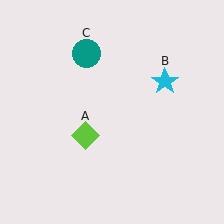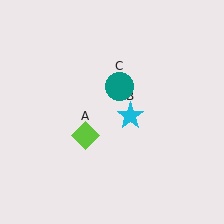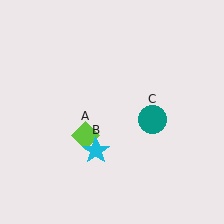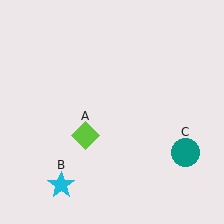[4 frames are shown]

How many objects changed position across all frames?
2 objects changed position: cyan star (object B), teal circle (object C).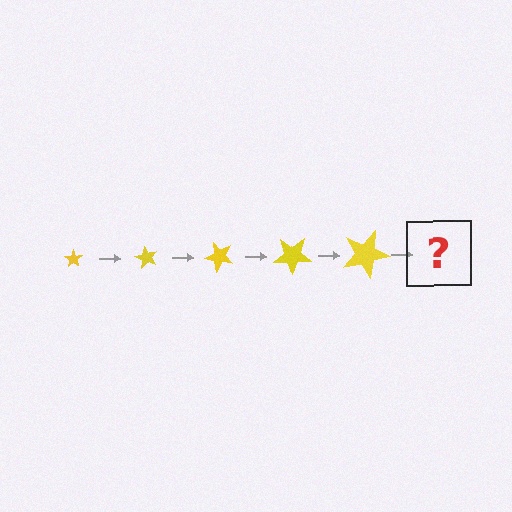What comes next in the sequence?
The next element should be a star, larger than the previous one and rotated 300 degrees from the start.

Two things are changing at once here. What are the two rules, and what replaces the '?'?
The two rules are that the star grows larger each step and it rotates 60 degrees each step. The '?' should be a star, larger than the previous one and rotated 300 degrees from the start.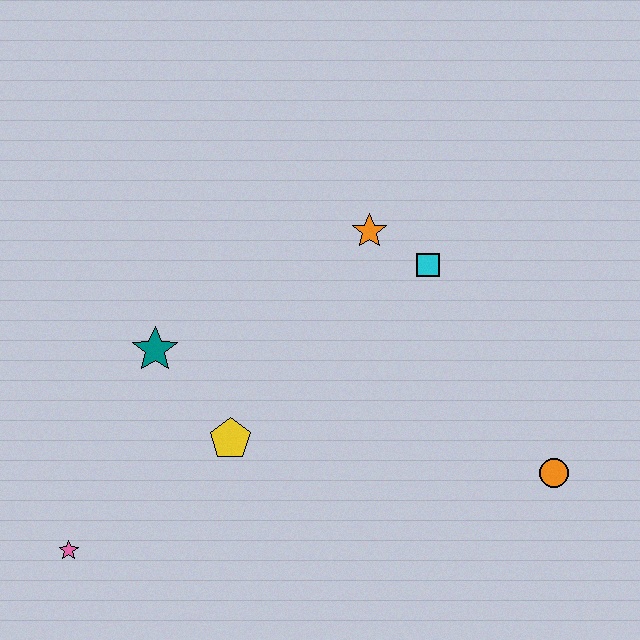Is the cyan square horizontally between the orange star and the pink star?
No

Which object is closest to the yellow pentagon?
The teal star is closest to the yellow pentagon.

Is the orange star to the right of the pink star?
Yes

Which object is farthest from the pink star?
The orange circle is farthest from the pink star.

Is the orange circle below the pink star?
No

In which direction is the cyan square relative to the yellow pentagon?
The cyan square is to the right of the yellow pentagon.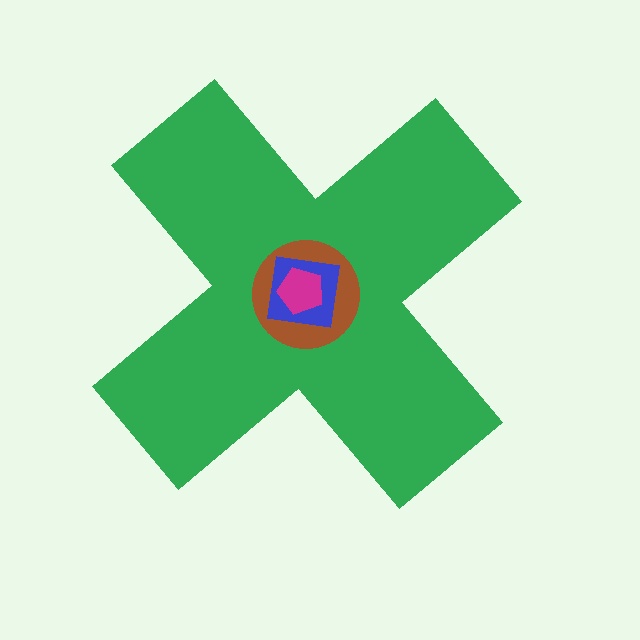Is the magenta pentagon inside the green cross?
Yes.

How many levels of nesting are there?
4.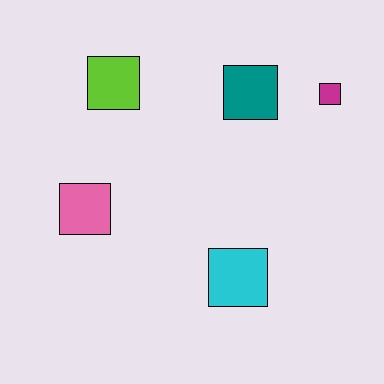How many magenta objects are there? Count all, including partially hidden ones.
There is 1 magenta object.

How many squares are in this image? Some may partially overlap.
There are 5 squares.